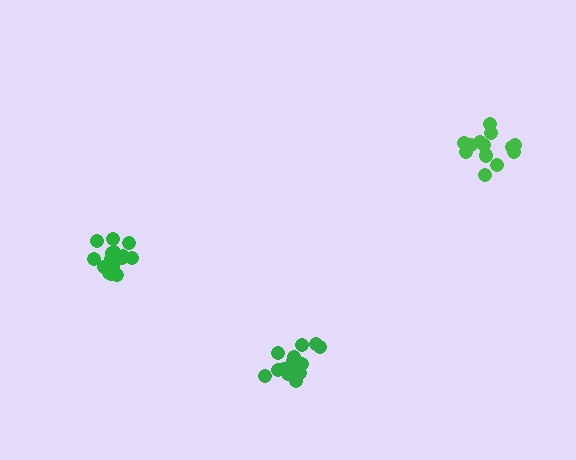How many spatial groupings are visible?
There are 3 spatial groupings.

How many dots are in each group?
Group 1: 14 dots, Group 2: 16 dots, Group 3: 14 dots (44 total).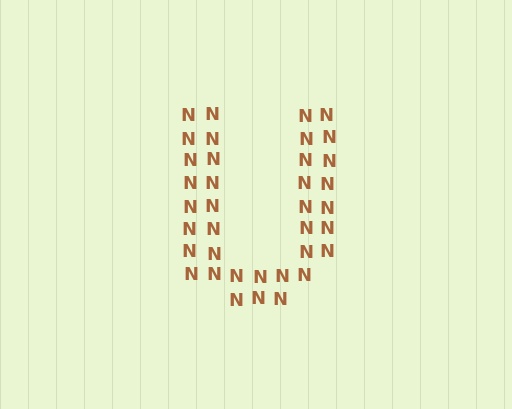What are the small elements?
The small elements are letter N's.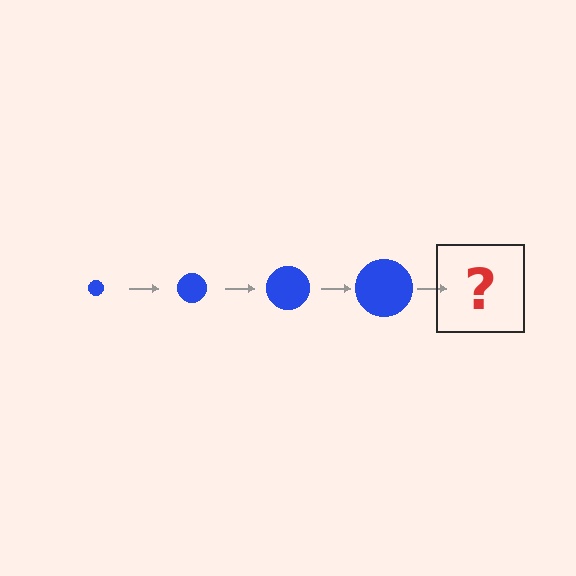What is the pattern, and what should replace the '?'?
The pattern is that the circle gets progressively larger each step. The '?' should be a blue circle, larger than the previous one.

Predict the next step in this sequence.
The next step is a blue circle, larger than the previous one.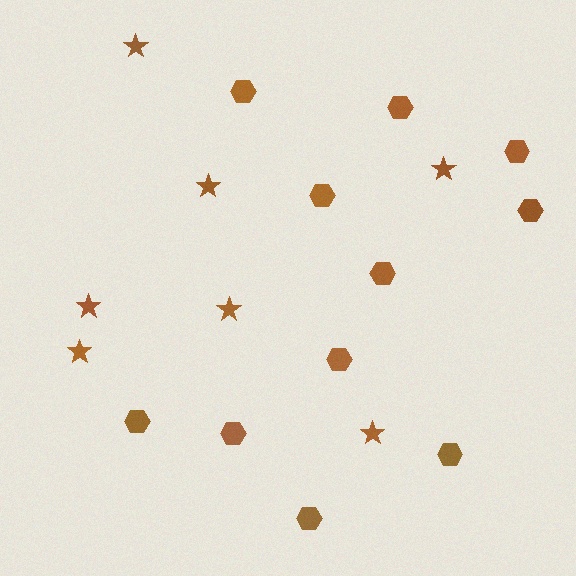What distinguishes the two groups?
There are 2 groups: one group of hexagons (11) and one group of stars (7).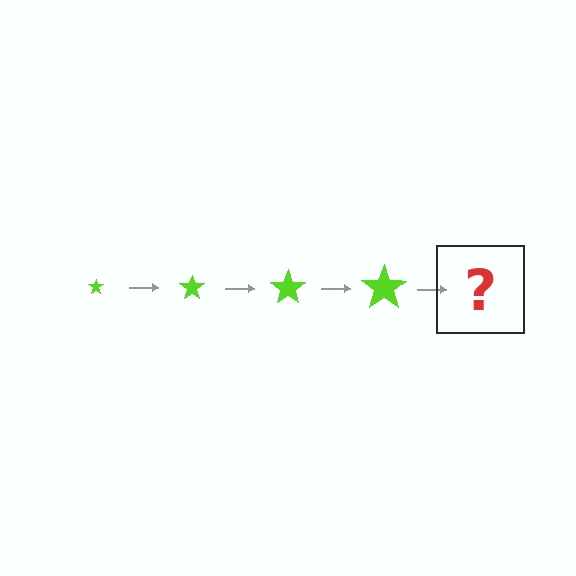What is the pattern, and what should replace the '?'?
The pattern is that the star gets progressively larger each step. The '?' should be a lime star, larger than the previous one.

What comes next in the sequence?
The next element should be a lime star, larger than the previous one.